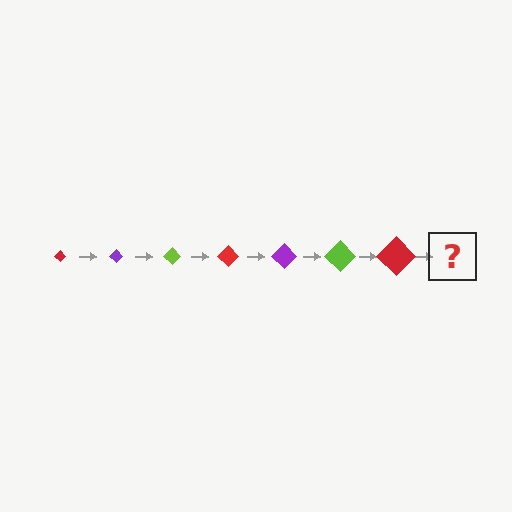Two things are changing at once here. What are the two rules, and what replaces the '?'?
The two rules are that the diamond grows larger each step and the color cycles through red, purple, and lime. The '?' should be a purple diamond, larger than the previous one.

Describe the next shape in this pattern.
It should be a purple diamond, larger than the previous one.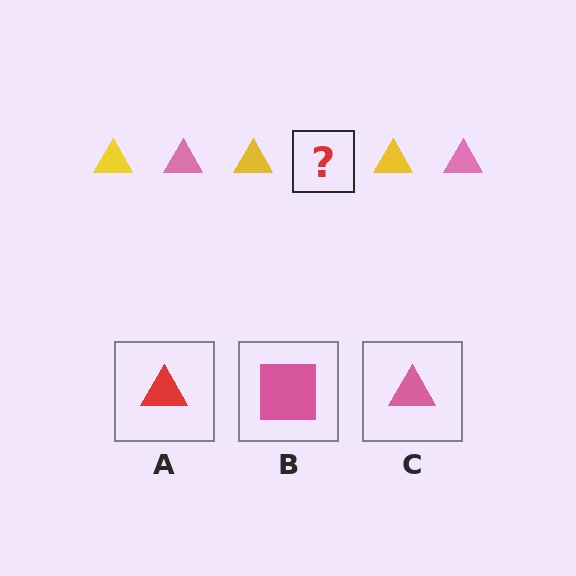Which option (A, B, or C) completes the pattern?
C.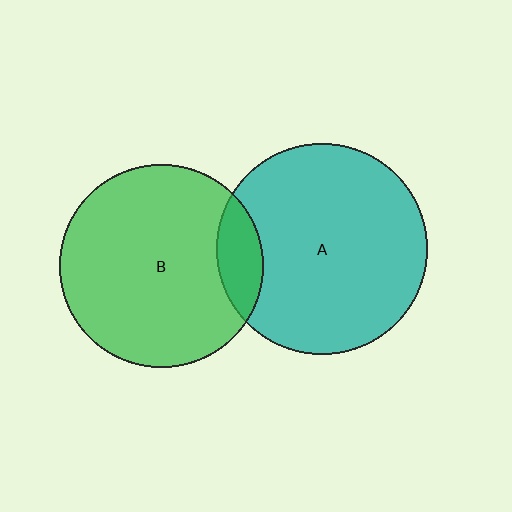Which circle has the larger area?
Circle A (teal).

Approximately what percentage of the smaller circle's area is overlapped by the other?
Approximately 10%.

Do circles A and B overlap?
Yes.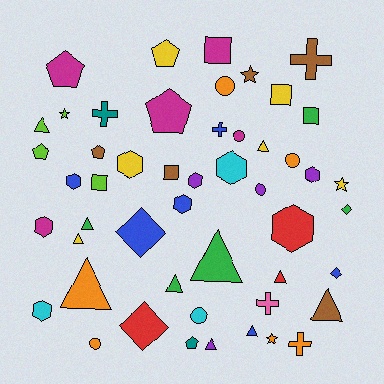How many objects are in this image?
There are 50 objects.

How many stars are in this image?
There are 4 stars.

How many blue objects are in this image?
There are 6 blue objects.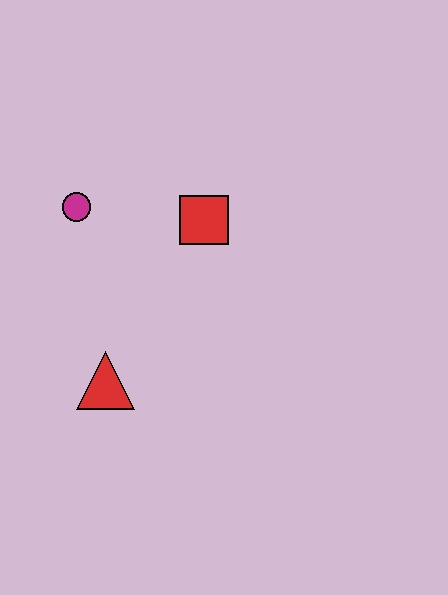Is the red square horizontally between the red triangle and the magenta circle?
No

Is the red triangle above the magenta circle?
No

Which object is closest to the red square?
The magenta circle is closest to the red square.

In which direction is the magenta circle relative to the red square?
The magenta circle is to the left of the red square.